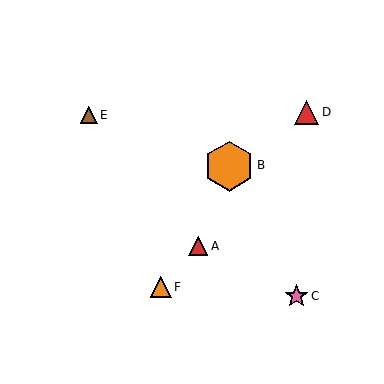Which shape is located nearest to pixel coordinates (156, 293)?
The orange triangle (labeled F) at (160, 287) is nearest to that location.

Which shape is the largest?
The orange hexagon (labeled B) is the largest.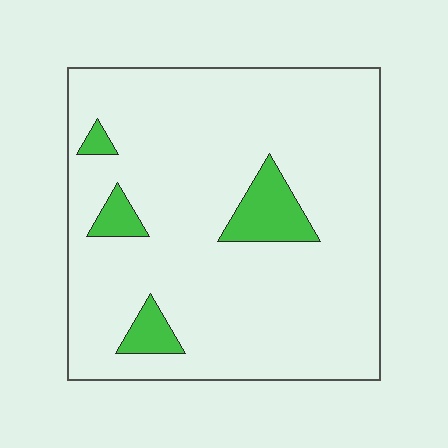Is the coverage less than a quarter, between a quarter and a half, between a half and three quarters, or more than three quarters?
Less than a quarter.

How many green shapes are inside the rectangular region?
4.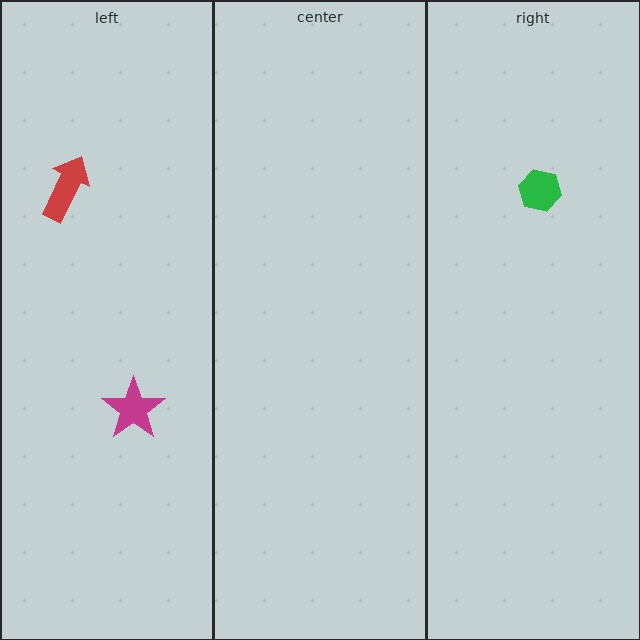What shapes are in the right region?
The green hexagon.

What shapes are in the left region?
The red arrow, the magenta star.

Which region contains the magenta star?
The left region.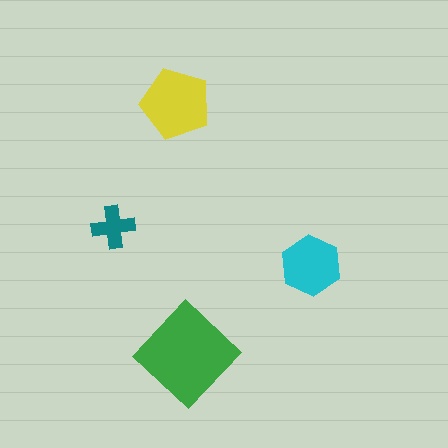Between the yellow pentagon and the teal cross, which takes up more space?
The yellow pentagon.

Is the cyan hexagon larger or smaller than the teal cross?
Larger.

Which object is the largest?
The green diamond.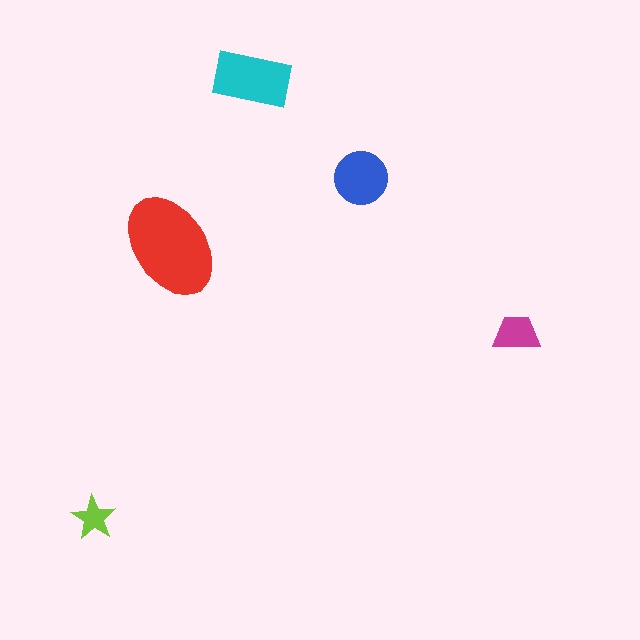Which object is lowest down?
The lime star is bottommost.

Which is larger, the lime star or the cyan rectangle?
The cyan rectangle.